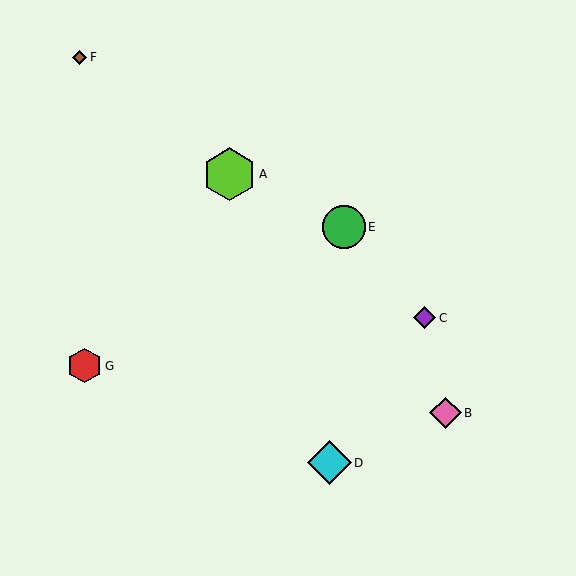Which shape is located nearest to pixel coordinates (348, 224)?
The green circle (labeled E) at (344, 227) is nearest to that location.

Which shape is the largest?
The lime hexagon (labeled A) is the largest.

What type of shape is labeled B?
Shape B is a pink diamond.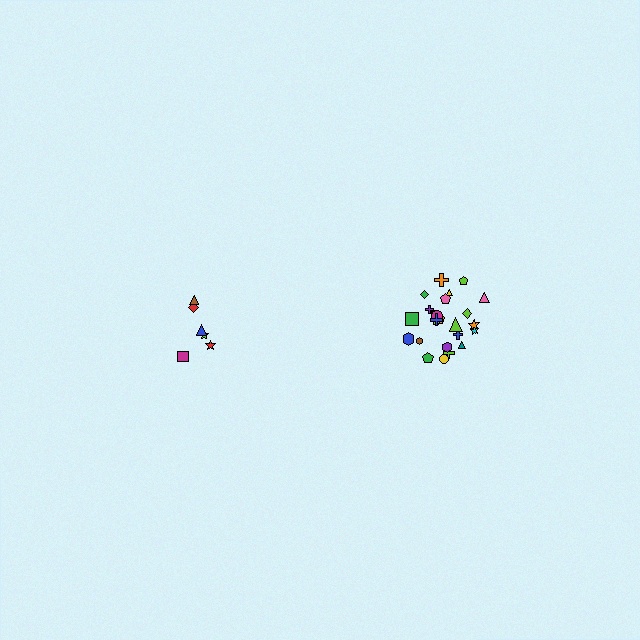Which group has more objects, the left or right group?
The right group.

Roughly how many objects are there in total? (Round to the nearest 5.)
Roughly 30 objects in total.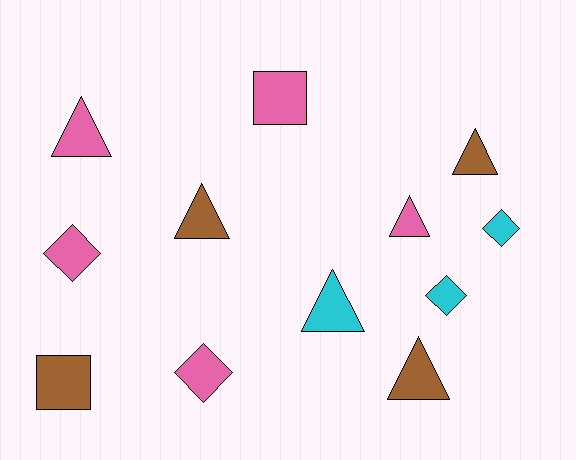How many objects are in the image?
There are 12 objects.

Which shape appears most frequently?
Triangle, with 6 objects.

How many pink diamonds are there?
There are 2 pink diamonds.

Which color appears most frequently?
Pink, with 5 objects.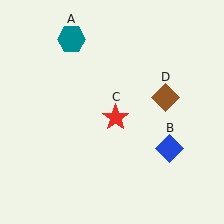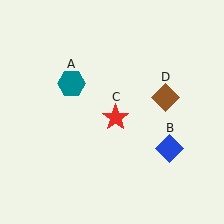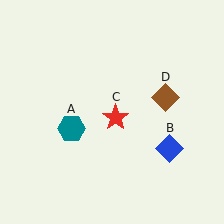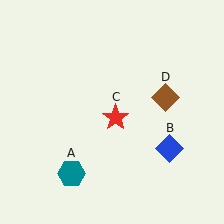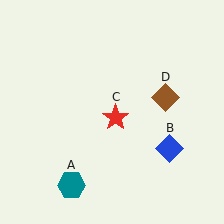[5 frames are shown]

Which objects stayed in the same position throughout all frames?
Blue diamond (object B) and red star (object C) and brown diamond (object D) remained stationary.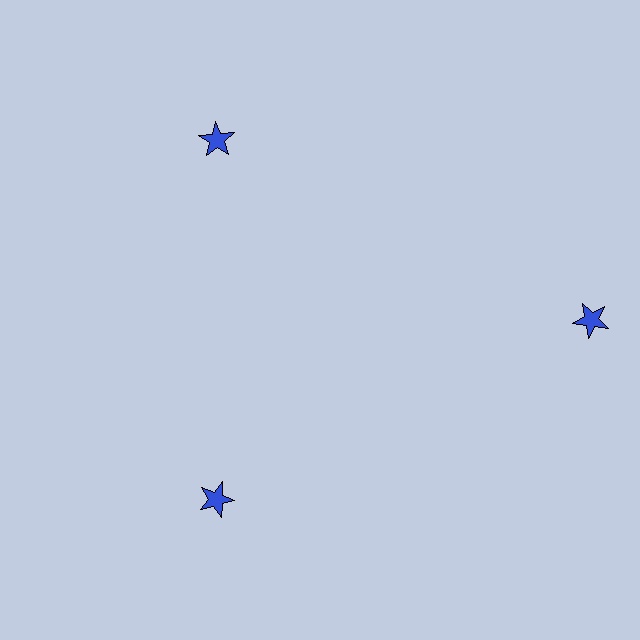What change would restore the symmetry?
The symmetry would be restored by moving it inward, back onto the ring so that all 3 stars sit at equal angles and equal distance from the center.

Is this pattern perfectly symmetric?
No. The 3 blue stars are arranged in a ring, but one element near the 3 o'clock position is pushed outward from the center, breaking the 3-fold rotational symmetry.